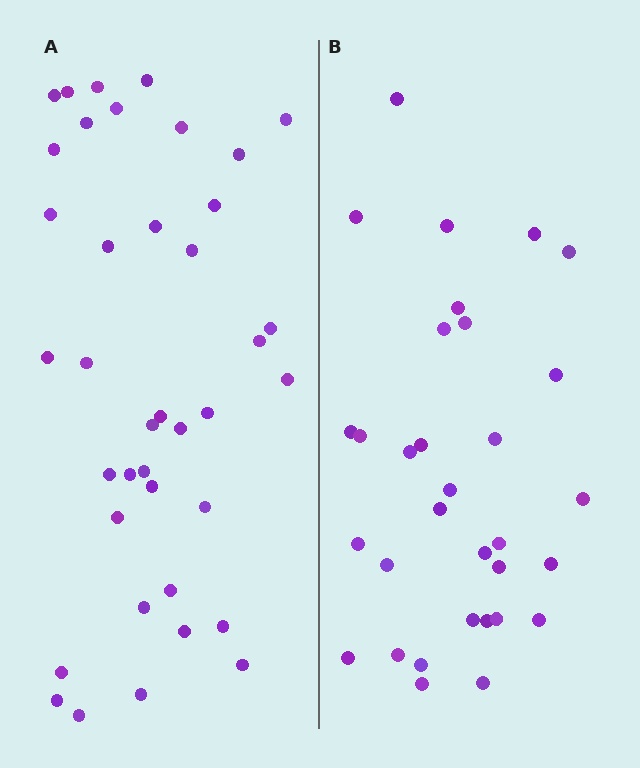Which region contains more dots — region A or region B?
Region A (the left region) has more dots.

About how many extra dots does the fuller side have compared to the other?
Region A has roughly 8 or so more dots than region B.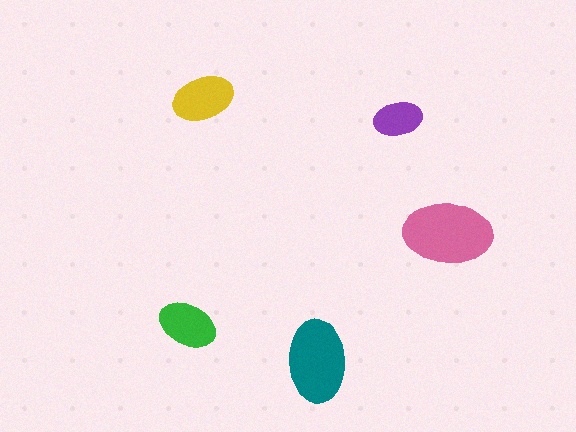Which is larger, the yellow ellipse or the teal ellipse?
The teal one.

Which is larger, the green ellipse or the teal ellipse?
The teal one.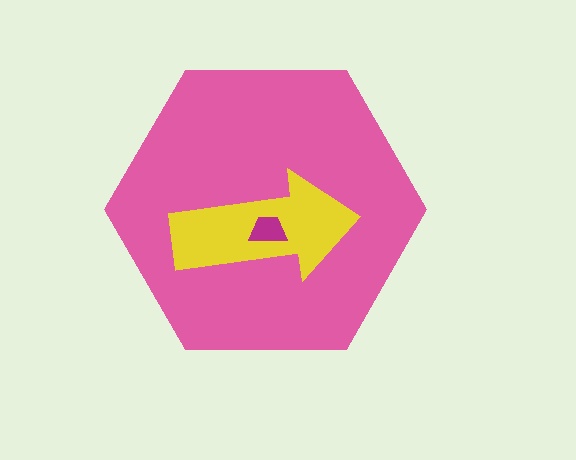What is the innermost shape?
The magenta trapezoid.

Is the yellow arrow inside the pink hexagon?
Yes.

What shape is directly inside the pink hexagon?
The yellow arrow.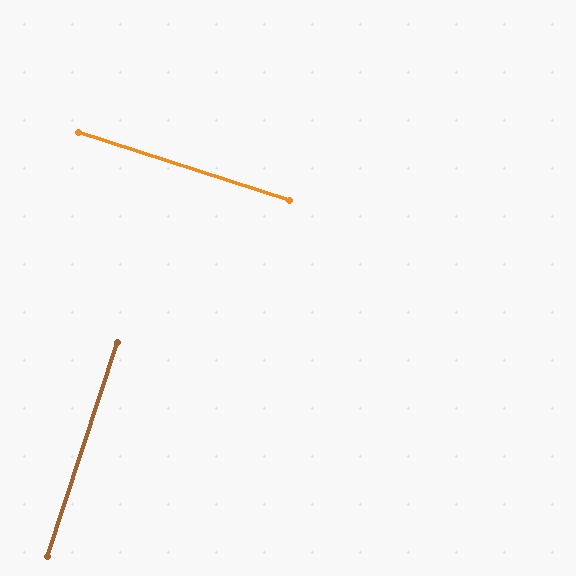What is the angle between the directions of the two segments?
Approximately 90 degrees.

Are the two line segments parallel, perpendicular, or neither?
Perpendicular — they meet at approximately 90°.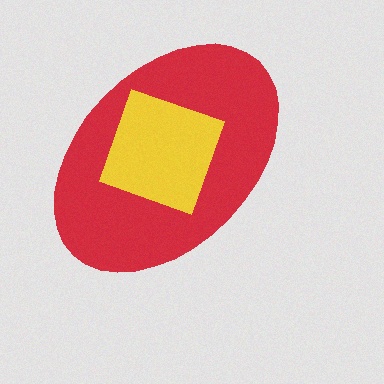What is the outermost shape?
The red ellipse.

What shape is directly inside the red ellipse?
The yellow diamond.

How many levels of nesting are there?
2.